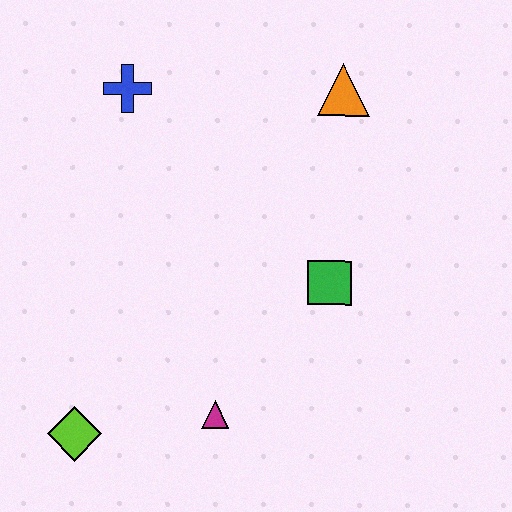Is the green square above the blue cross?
No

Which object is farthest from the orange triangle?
The lime diamond is farthest from the orange triangle.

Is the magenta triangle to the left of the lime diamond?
No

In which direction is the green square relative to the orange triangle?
The green square is below the orange triangle.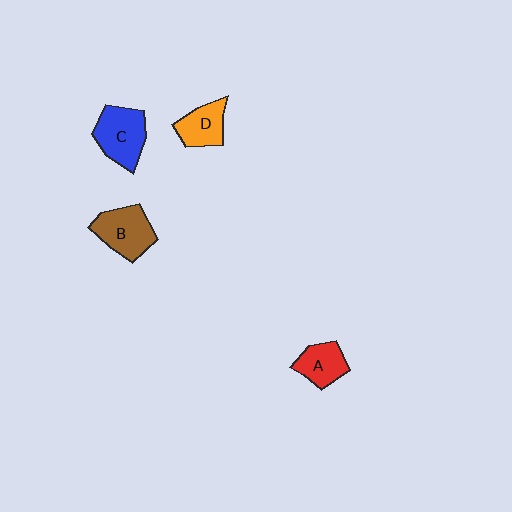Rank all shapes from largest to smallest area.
From largest to smallest: C (blue), B (brown), D (orange), A (red).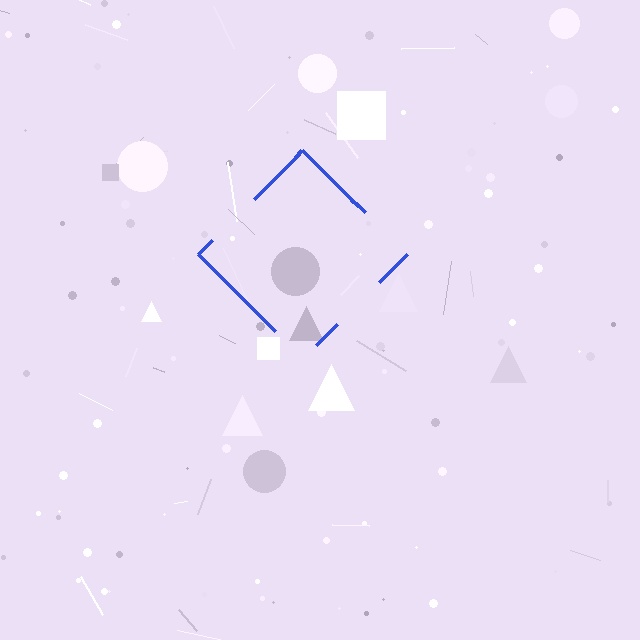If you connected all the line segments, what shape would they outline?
They would outline a diamond.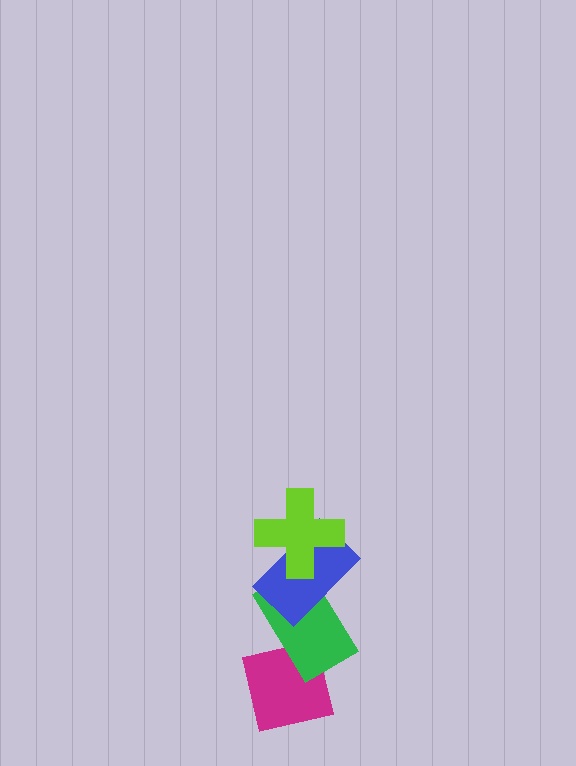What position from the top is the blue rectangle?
The blue rectangle is 2nd from the top.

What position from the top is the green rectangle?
The green rectangle is 3rd from the top.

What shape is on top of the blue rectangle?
The lime cross is on top of the blue rectangle.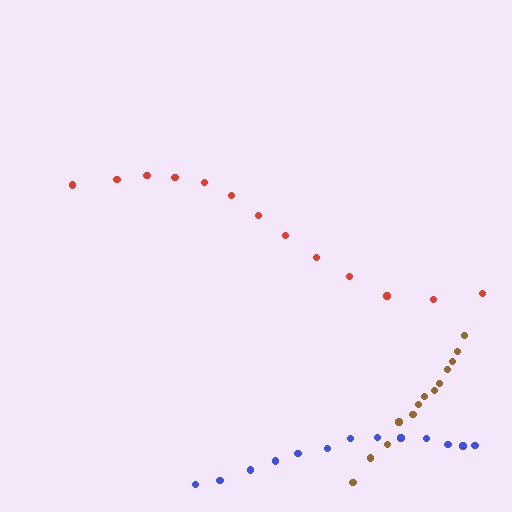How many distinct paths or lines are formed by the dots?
There are 3 distinct paths.